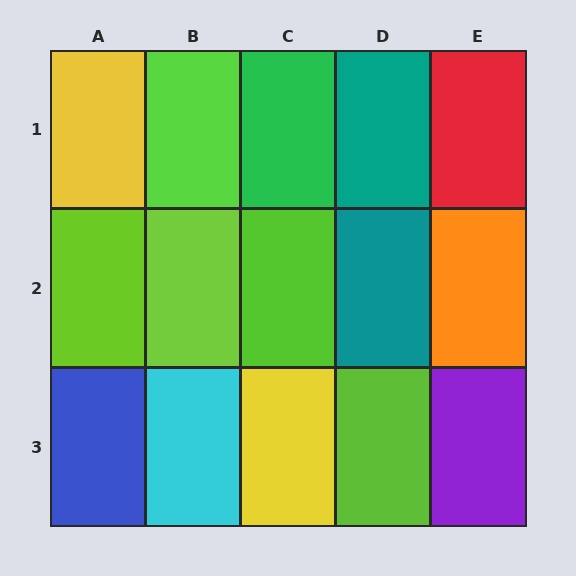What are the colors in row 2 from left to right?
Lime, lime, lime, teal, orange.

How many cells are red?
1 cell is red.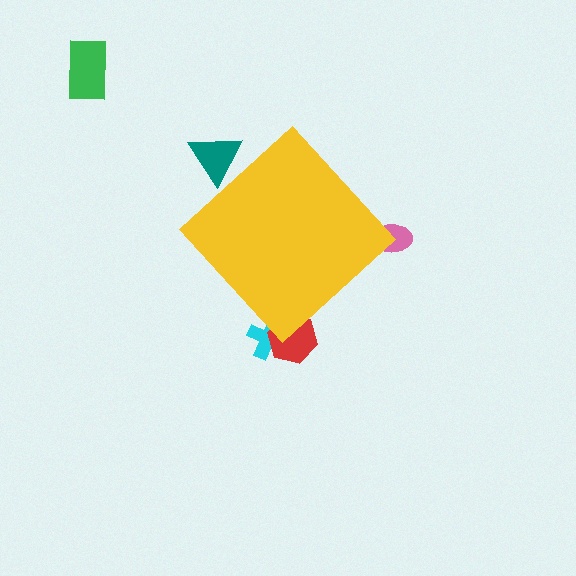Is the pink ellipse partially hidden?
Yes, the pink ellipse is partially hidden behind the yellow diamond.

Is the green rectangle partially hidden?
No, the green rectangle is fully visible.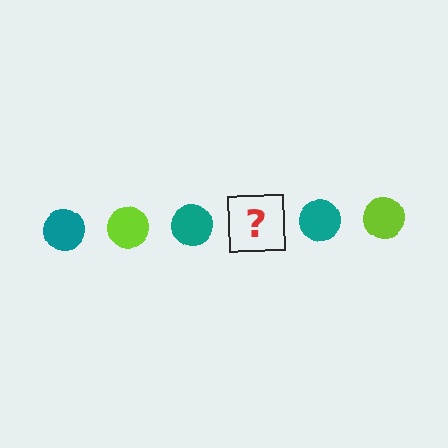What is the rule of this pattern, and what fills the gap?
The rule is that the pattern cycles through teal, lime circles. The gap should be filled with a lime circle.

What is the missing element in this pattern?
The missing element is a lime circle.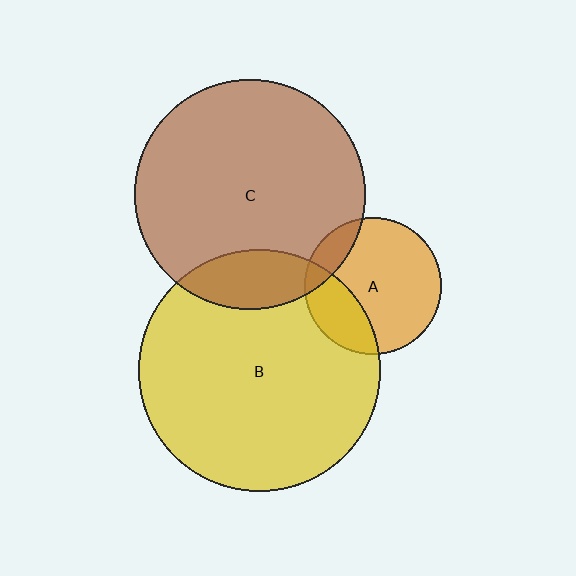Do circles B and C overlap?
Yes.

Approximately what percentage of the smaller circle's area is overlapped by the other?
Approximately 15%.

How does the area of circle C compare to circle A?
Approximately 2.9 times.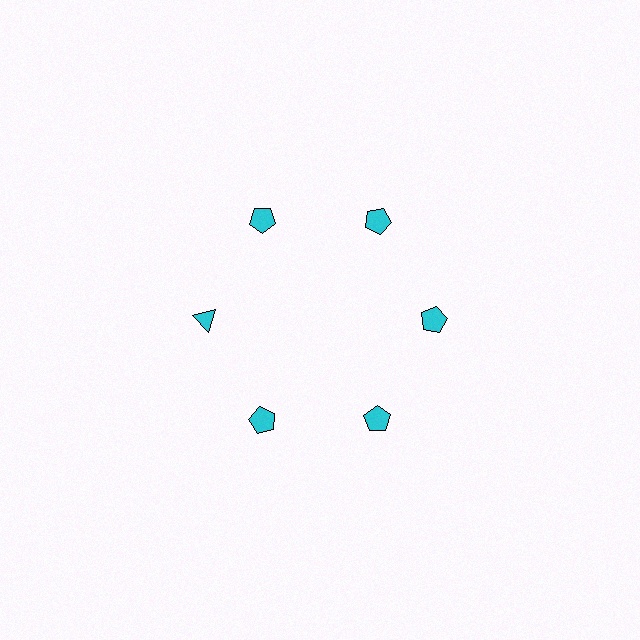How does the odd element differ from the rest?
It has a different shape: triangle instead of pentagon.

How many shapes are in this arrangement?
There are 6 shapes arranged in a ring pattern.